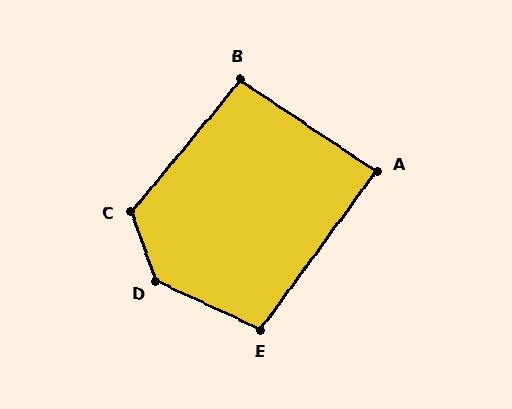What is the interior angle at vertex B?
Approximately 96 degrees (obtuse).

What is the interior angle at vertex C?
Approximately 120 degrees (obtuse).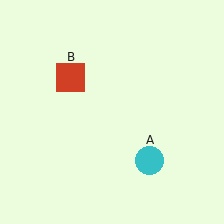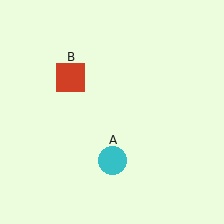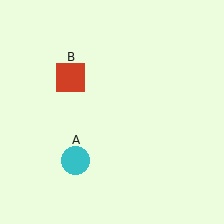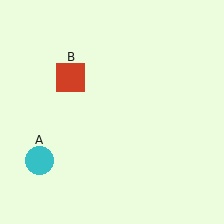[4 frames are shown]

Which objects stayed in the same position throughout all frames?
Red square (object B) remained stationary.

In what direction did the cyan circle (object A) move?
The cyan circle (object A) moved left.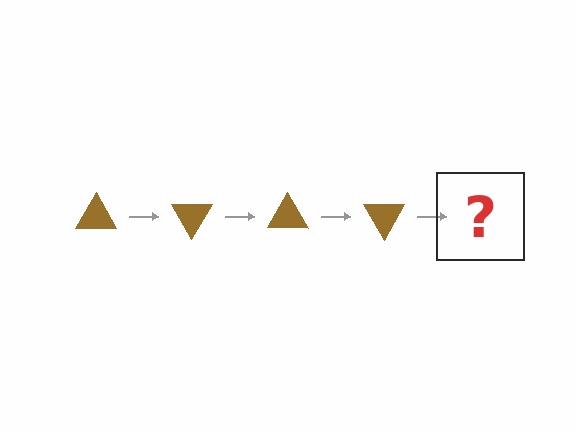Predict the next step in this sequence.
The next step is a brown triangle rotated 240 degrees.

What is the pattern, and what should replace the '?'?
The pattern is that the triangle rotates 60 degrees each step. The '?' should be a brown triangle rotated 240 degrees.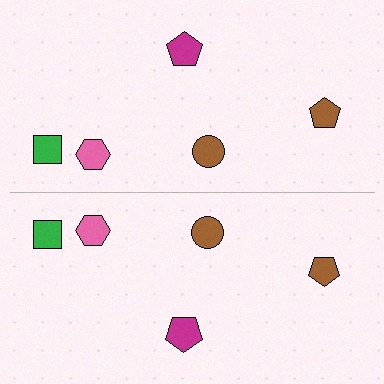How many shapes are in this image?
There are 10 shapes in this image.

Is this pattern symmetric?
Yes, this pattern has bilateral (reflection) symmetry.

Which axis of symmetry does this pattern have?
The pattern has a horizontal axis of symmetry running through the center of the image.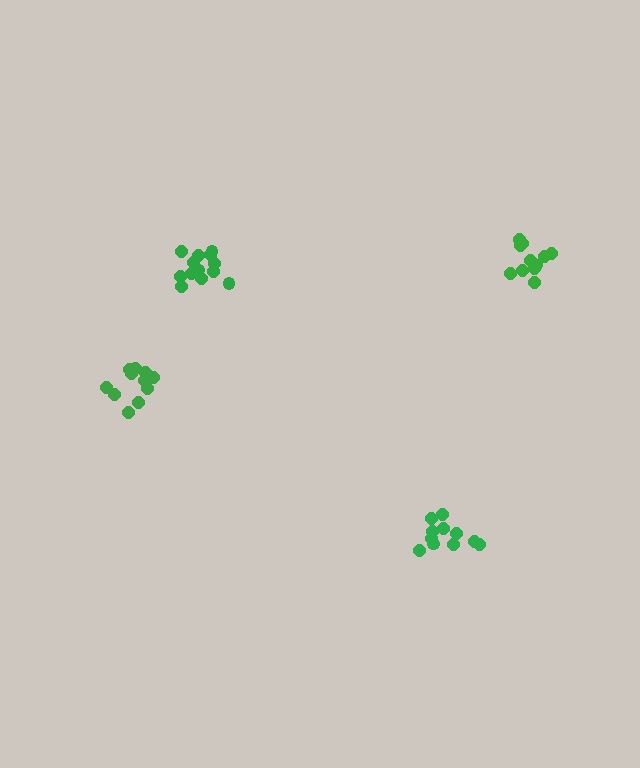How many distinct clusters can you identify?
There are 4 distinct clusters.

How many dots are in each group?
Group 1: 11 dots, Group 2: 11 dots, Group 3: 13 dots, Group 4: 12 dots (47 total).